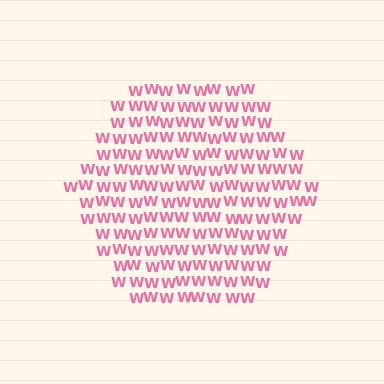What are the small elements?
The small elements are letter W's.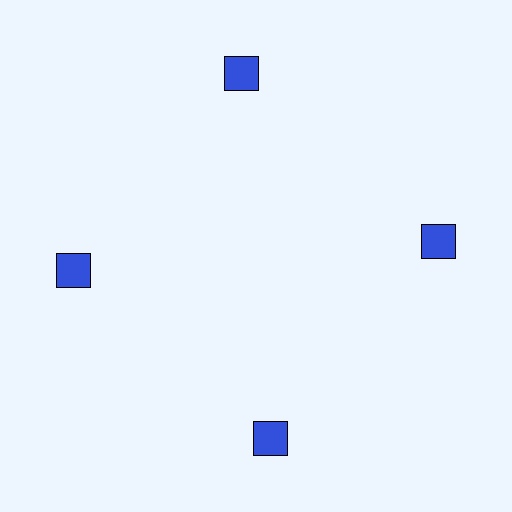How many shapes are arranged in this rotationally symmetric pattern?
There are 4 shapes, arranged in 4 groups of 1.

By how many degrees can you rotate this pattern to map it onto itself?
The pattern maps onto itself every 90 degrees of rotation.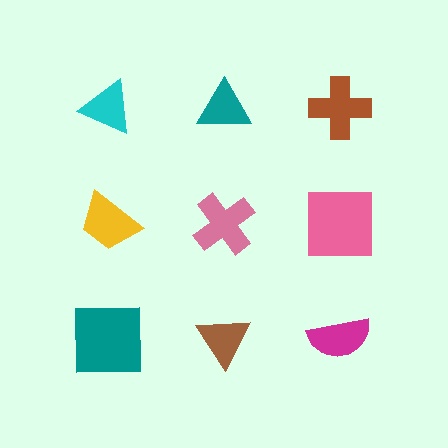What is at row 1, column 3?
A brown cross.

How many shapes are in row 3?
3 shapes.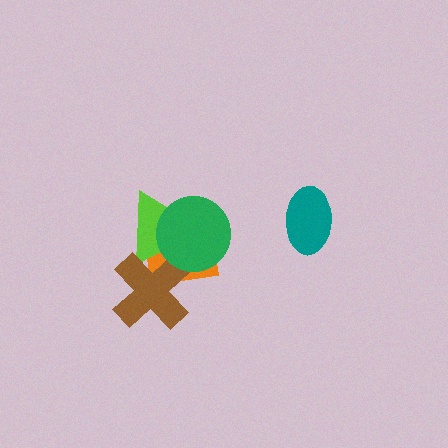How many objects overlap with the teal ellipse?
0 objects overlap with the teal ellipse.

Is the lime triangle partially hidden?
Yes, it is partially covered by another shape.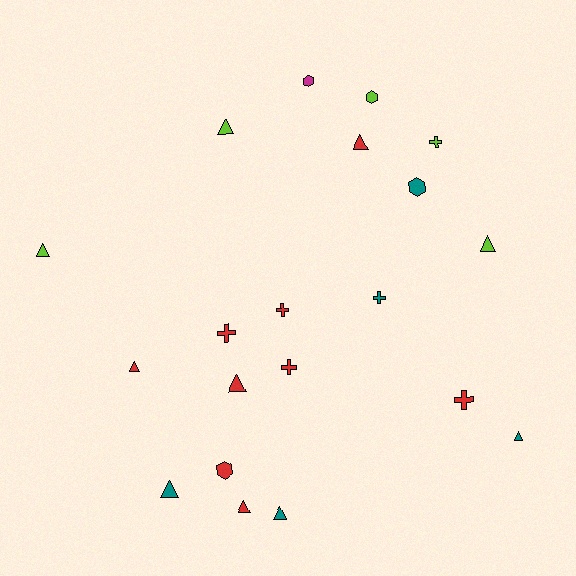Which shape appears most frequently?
Triangle, with 10 objects.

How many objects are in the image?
There are 20 objects.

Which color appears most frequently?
Red, with 9 objects.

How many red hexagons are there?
There is 1 red hexagon.